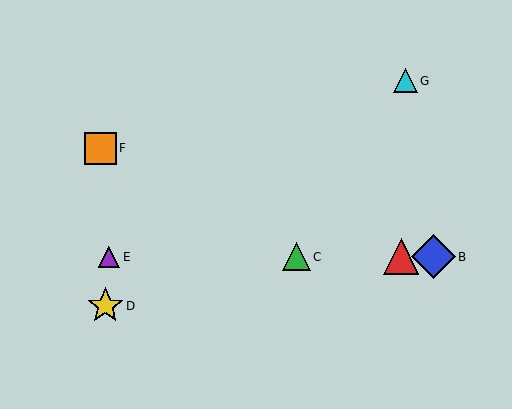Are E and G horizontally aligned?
No, E is at y≈257 and G is at y≈81.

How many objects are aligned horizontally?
4 objects (A, B, C, E) are aligned horizontally.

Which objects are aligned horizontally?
Objects A, B, C, E are aligned horizontally.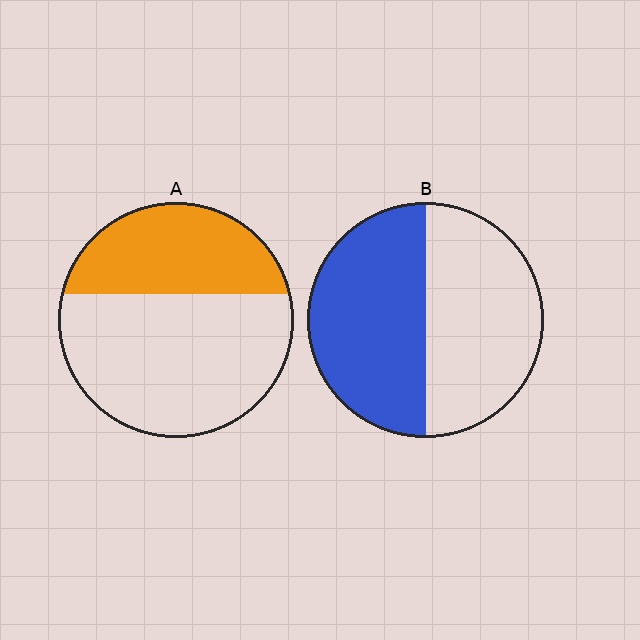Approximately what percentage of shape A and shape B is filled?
A is approximately 35% and B is approximately 50%.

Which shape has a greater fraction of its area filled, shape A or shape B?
Shape B.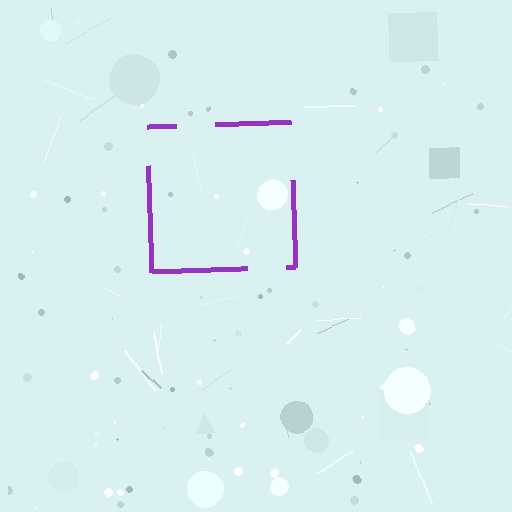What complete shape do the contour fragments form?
The contour fragments form a square.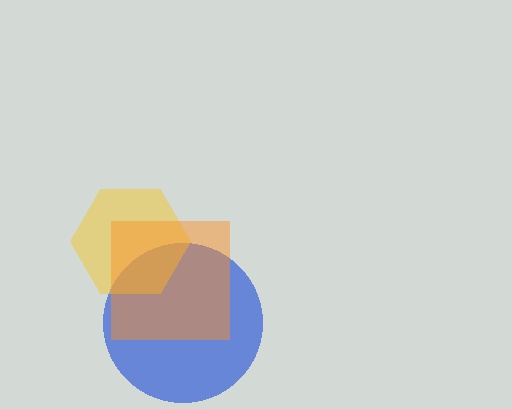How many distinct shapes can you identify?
There are 3 distinct shapes: a blue circle, a yellow hexagon, an orange square.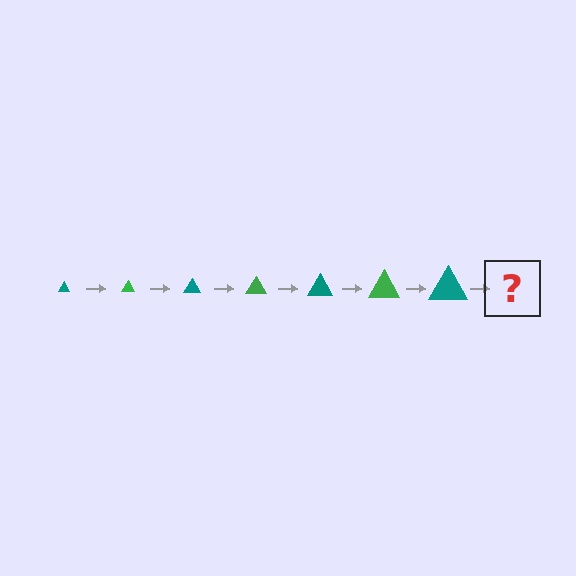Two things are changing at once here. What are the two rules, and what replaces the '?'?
The two rules are that the triangle grows larger each step and the color cycles through teal and green. The '?' should be a green triangle, larger than the previous one.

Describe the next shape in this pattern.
It should be a green triangle, larger than the previous one.